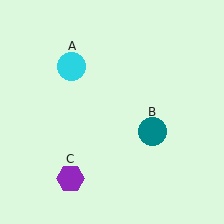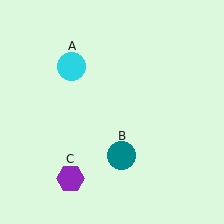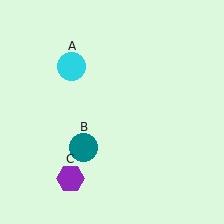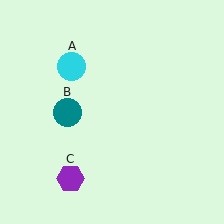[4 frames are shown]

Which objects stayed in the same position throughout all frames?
Cyan circle (object A) and purple hexagon (object C) remained stationary.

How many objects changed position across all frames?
1 object changed position: teal circle (object B).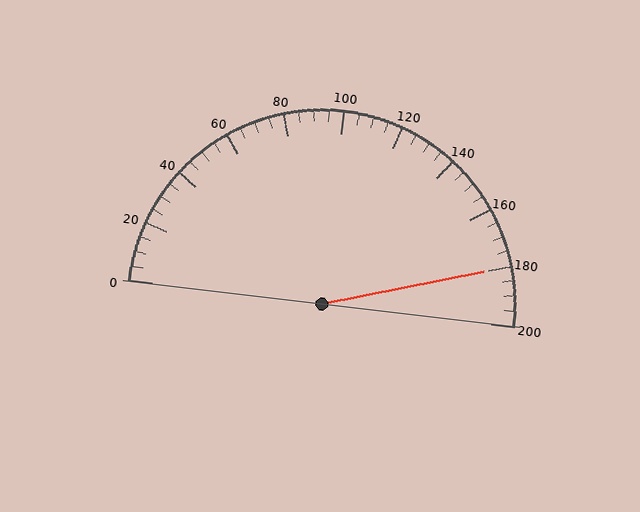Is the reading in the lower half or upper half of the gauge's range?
The reading is in the upper half of the range (0 to 200).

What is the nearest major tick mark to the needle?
The nearest major tick mark is 180.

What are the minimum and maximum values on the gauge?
The gauge ranges from 0 to 200.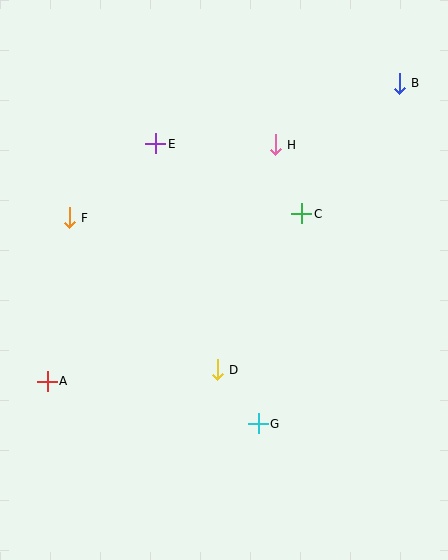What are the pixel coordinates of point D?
Point D is at (217, 370).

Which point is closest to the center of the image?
Point D at (217, 370) is closest to the center.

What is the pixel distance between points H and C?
The distance between H and C is 74 pixels.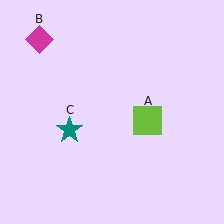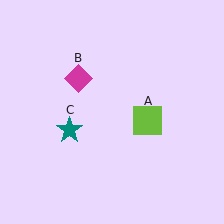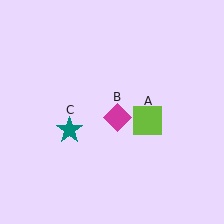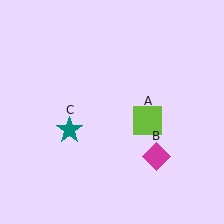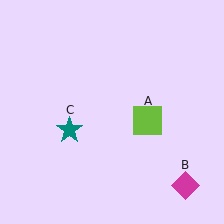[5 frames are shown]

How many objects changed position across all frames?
1 object changed position: magenta diamond (object B).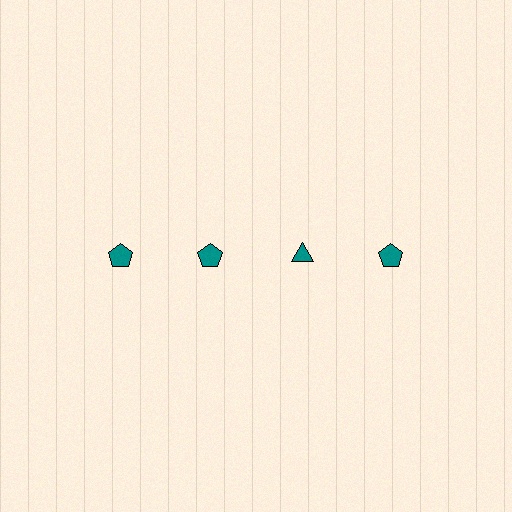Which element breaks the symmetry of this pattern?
The teal triangle in the top row, center column breaks the symmetry. All other shapes are teal pentagons.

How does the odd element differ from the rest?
It has a different shape: triangle instead of pentagon.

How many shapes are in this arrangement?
There are 4 shapes arranged in a grid pattern.